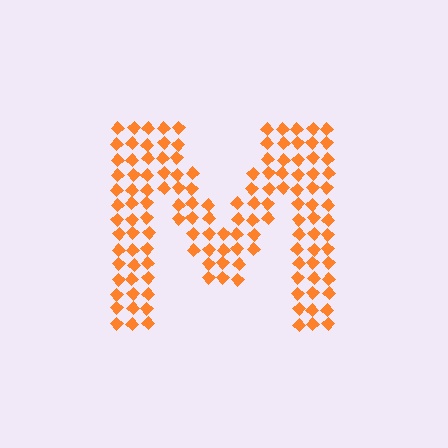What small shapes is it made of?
It is made of small diamonds.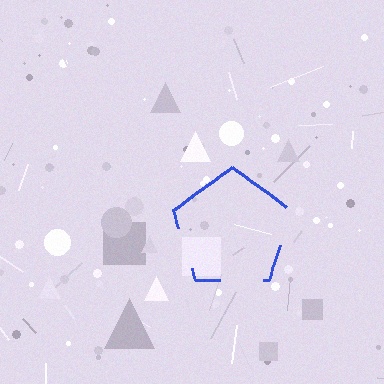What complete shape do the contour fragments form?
The contour fragments form a pentagon.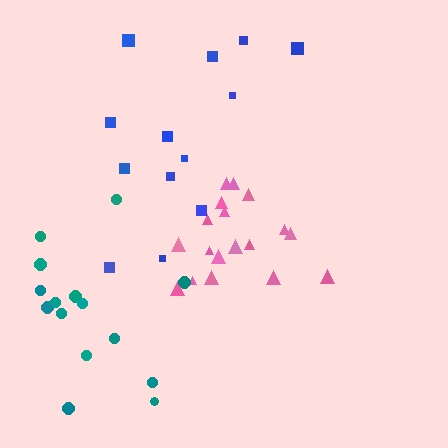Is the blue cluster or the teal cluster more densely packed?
Blue.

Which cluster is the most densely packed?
Pink.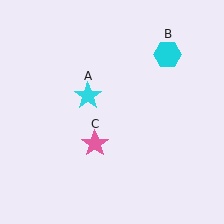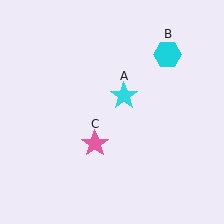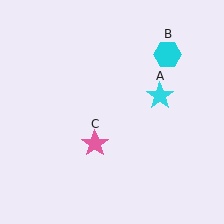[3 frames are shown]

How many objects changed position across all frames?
1 object changed position: cyan star (object A).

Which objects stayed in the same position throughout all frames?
Cyan hexagon (object B) and pink star (object C) remained stationary.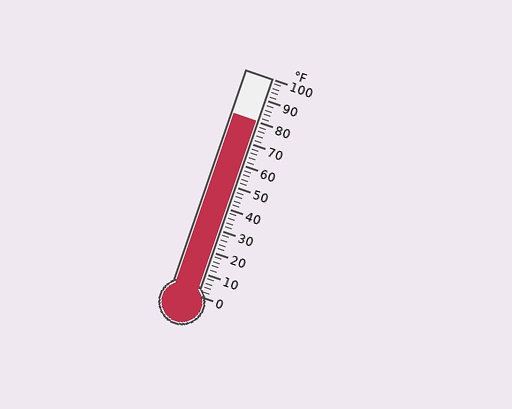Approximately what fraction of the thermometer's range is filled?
The thermometer is filled to approximately 80% of its range.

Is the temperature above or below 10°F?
The temperature is above 10°F.